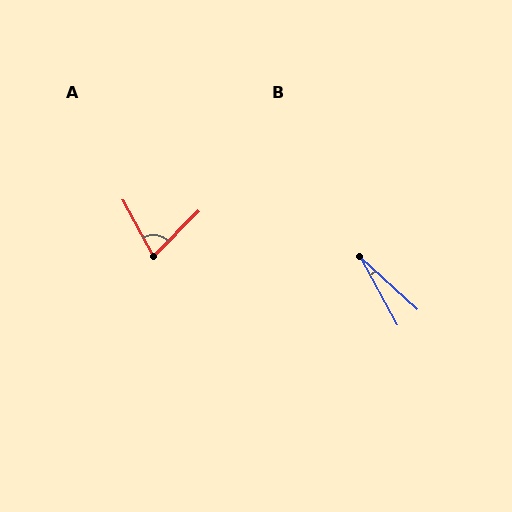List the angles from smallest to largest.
B (19°), A (74°).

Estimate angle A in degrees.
Approximately 74 degrees.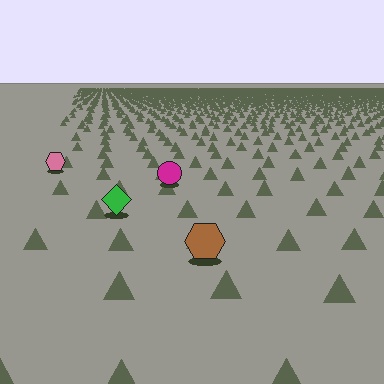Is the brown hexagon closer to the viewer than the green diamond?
Yes. The brown hexagon is closer — you can tell from the texture gradient: the ground texture is coarser near it.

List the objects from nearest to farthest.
From nearest to farthest: the brown hexagon, the green diamond, the magenta circle, the pink hexagon.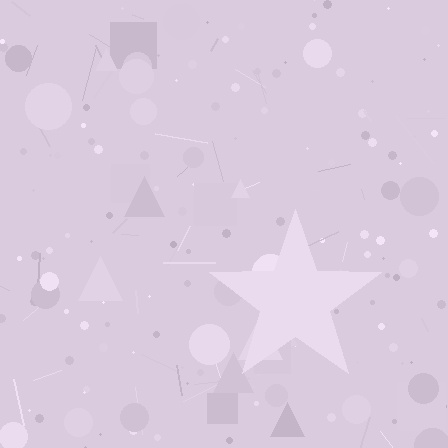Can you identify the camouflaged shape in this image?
The camouflaged shape is a star.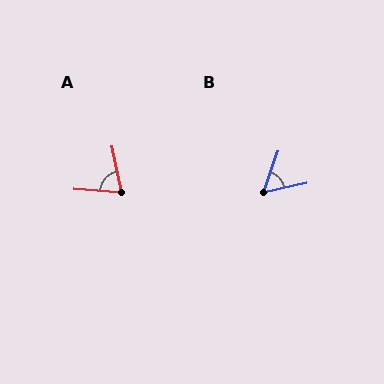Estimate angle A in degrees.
Approximately 74 degrees.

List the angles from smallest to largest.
B (58°), A (74°).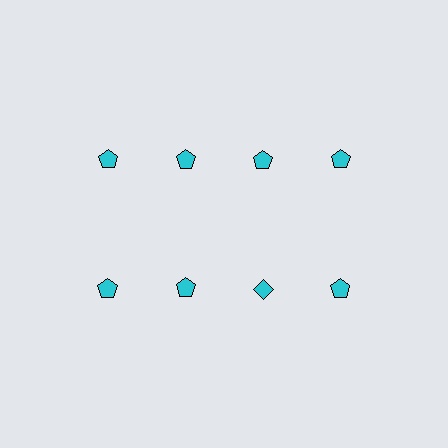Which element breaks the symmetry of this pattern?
The cyan diamond in the second row, center column breaks the symmetry. All other shapes are cyan pentagons.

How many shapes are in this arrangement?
There are 8 shapes arranged in a grid pattern.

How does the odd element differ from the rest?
It has a different shape: diamond instead of pentagon.